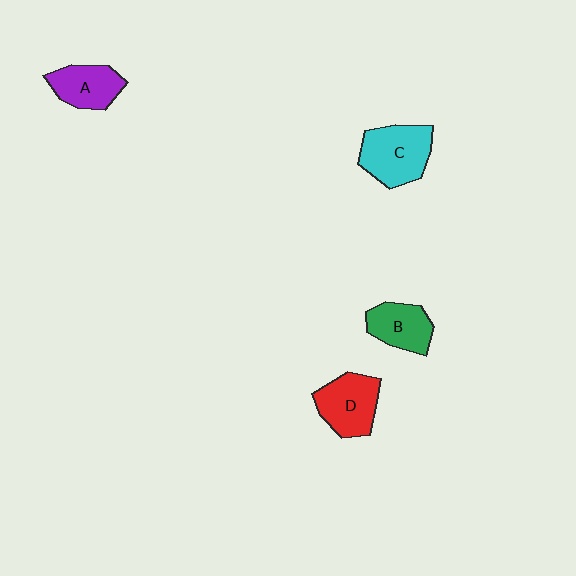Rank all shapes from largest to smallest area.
From largest to smallest: C (cyan), D (red), A (purple), B (green).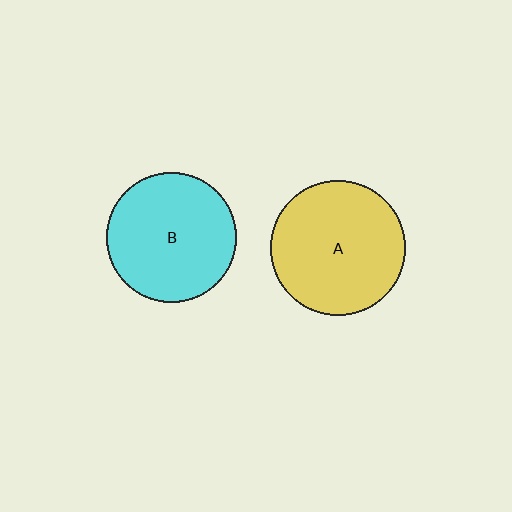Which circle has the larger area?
Circle A (yellow).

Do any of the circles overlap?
No, none of the circles overlap.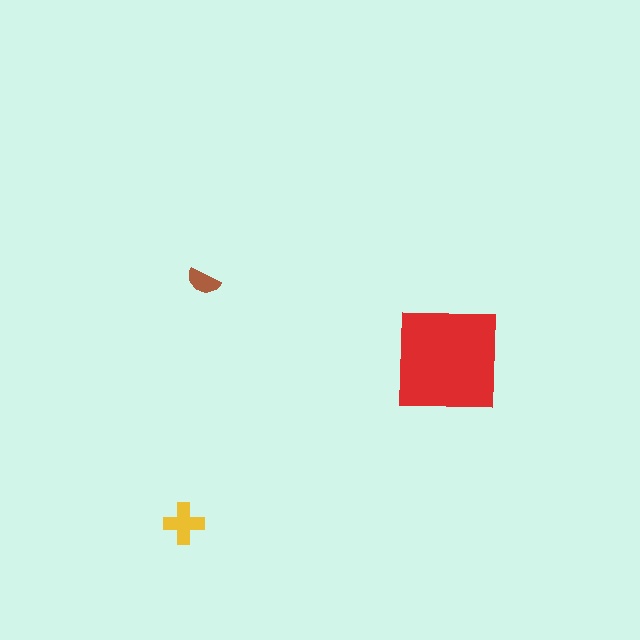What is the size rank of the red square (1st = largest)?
1st.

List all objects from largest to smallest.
The red square, the yellow cross, the brown semicircle.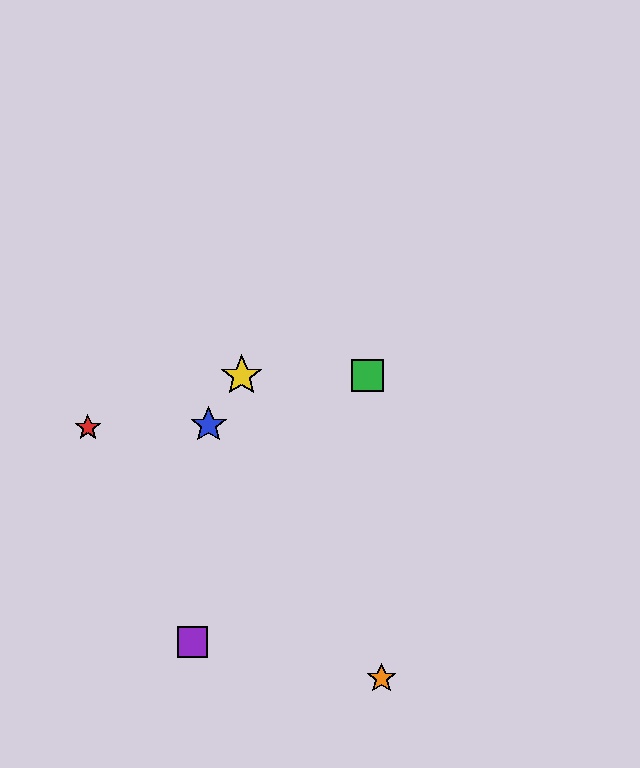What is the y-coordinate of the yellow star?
The yellow star is at y≈376.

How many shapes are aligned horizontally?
2 shapes (the green square, the yellow star) are aligned horizontally.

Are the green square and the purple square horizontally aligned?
No, the green square is at y≈376 and the purple square is at y≈642.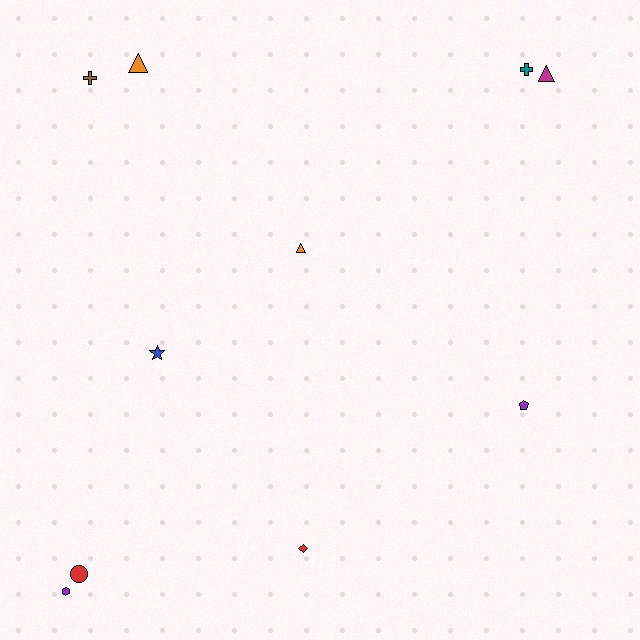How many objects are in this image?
There are 10 objects.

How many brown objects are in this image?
There is 1 brown object.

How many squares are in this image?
There are no squares.